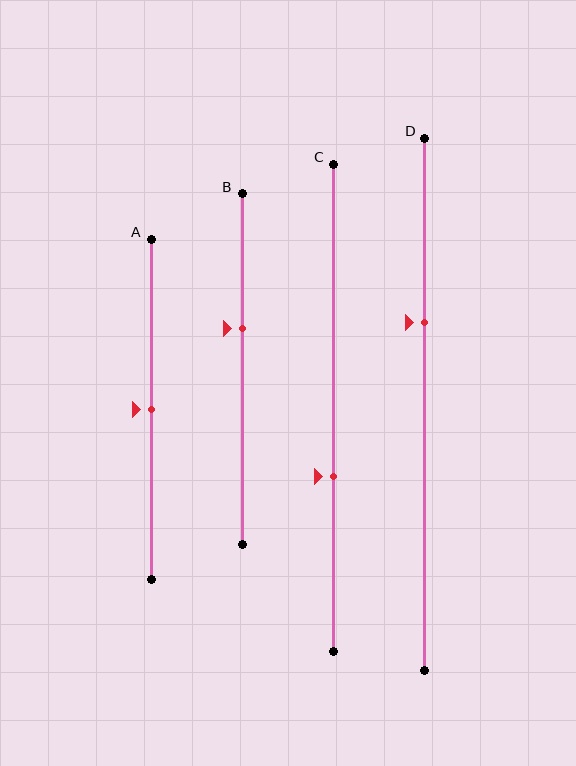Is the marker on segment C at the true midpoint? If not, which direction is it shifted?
No, the marker on segment C is shifted downward by about 14% of the segment length.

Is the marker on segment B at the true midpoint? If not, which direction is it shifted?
No, the marker on segment B is shifted upward by about 12% of the segment length.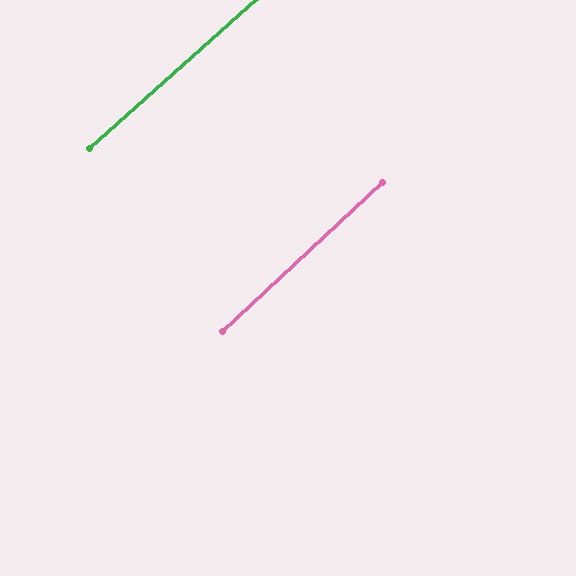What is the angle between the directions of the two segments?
Approximately 1 degree.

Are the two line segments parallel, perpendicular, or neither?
Parallel — their directions differ by only 1.0°.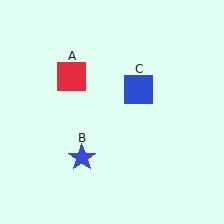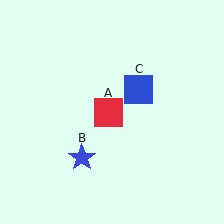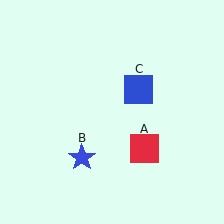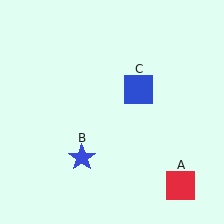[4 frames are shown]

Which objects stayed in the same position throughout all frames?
Blue star (object B) and blue square (object C) remained stationary.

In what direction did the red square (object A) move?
The red square (object A) moved down and to the right.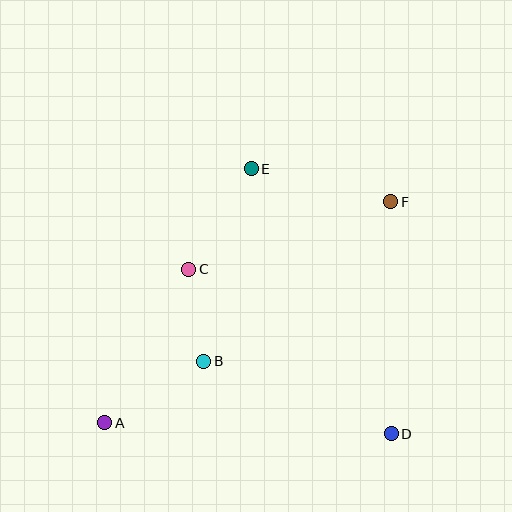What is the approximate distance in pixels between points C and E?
The distance between C and E is approximately 119 pixels.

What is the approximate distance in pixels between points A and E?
The distance between A and E is approximately 293 pixels.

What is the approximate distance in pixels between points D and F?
The distance between D and F is approximately 232 pixels.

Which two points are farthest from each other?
Points A and F are farthest from each other.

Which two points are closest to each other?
Points B and C are closest to each other.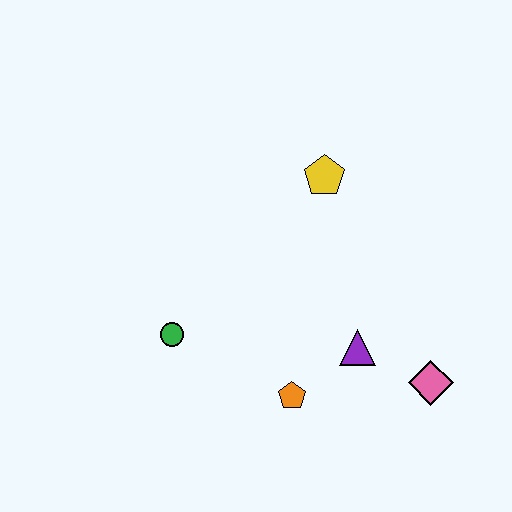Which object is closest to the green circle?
The orange pentagon is closest to the green circle.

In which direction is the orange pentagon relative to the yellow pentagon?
The orange pentagon is below the yellow pentagon.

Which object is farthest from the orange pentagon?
The yellow pentagon is farthest from the orange pentagon.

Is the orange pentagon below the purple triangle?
Yes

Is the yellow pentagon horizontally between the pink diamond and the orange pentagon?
Yes